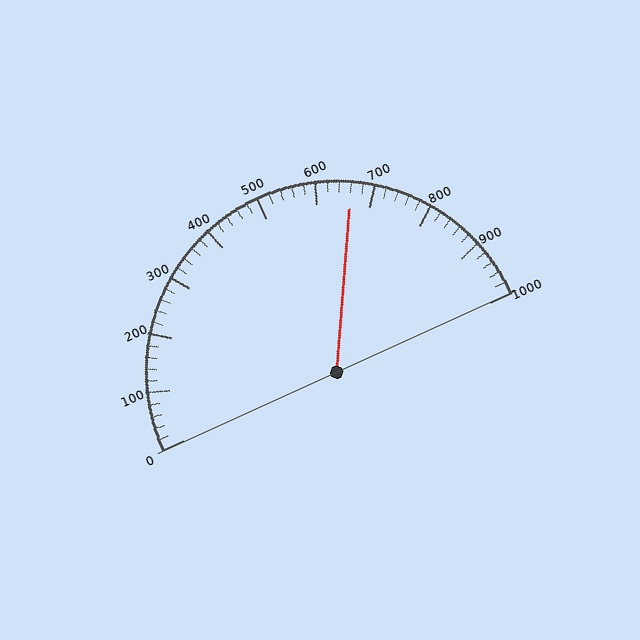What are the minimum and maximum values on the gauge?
The gauge ranges from 0 to 1000.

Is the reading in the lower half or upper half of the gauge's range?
The reading is in the upper half of the range (0 to 1000).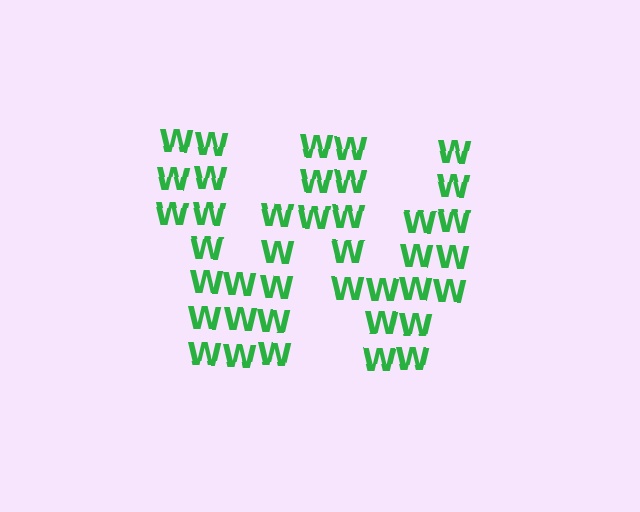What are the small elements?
The small elements are letter W's.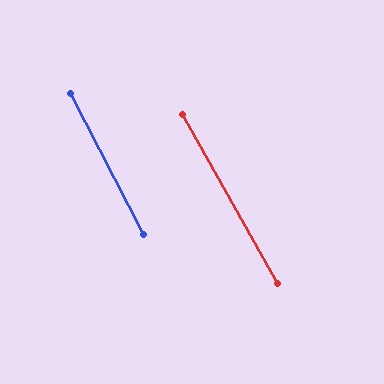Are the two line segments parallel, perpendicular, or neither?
Parallel — their directions differ by only 1.8°.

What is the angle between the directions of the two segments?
Approximately 2 degrees.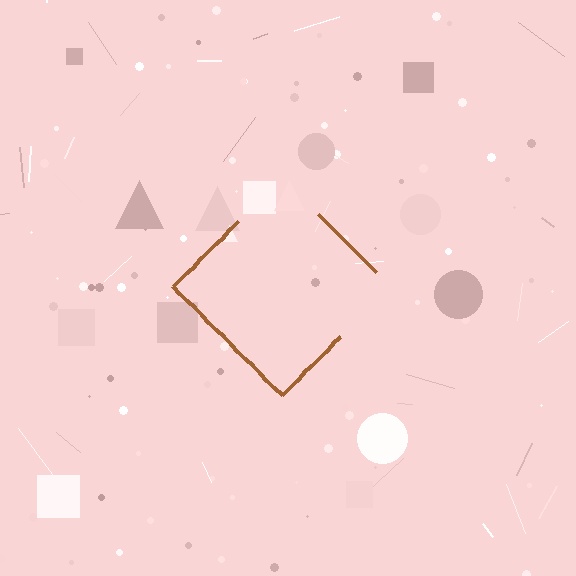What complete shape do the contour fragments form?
The contour fragments form a diamond.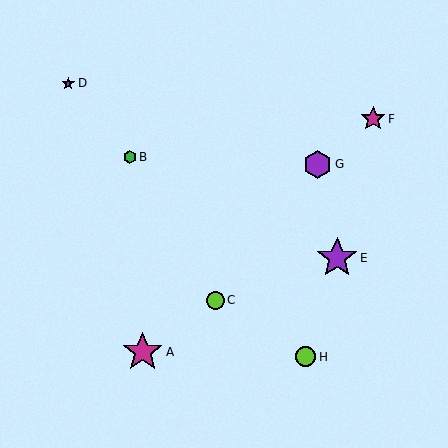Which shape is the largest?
The purple star (labeled E) is the largest.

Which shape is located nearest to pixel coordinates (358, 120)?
The magenta star (labeled F) at (373, 119) is nearest to that location.